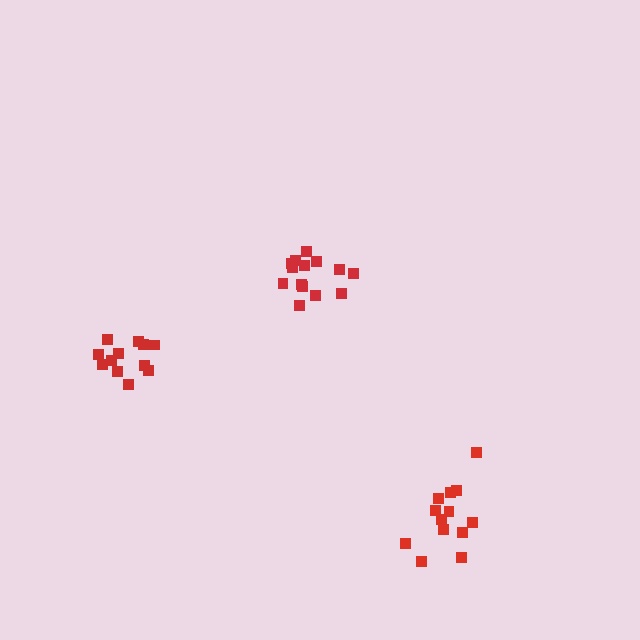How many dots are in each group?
Group 1: 14 dots, Group 2: 12 dots, Group 3: 13 dots (39 total).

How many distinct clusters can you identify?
There are 3 distinct clusters.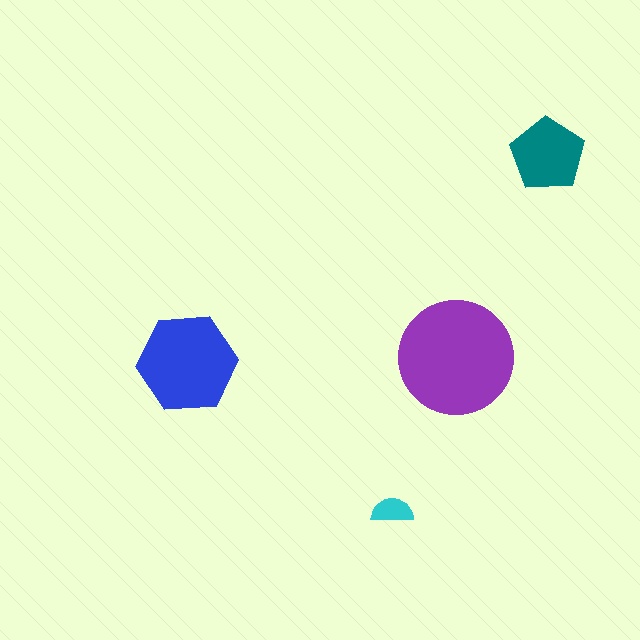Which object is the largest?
The purple circle.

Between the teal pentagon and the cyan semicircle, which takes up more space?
The teal pentagon.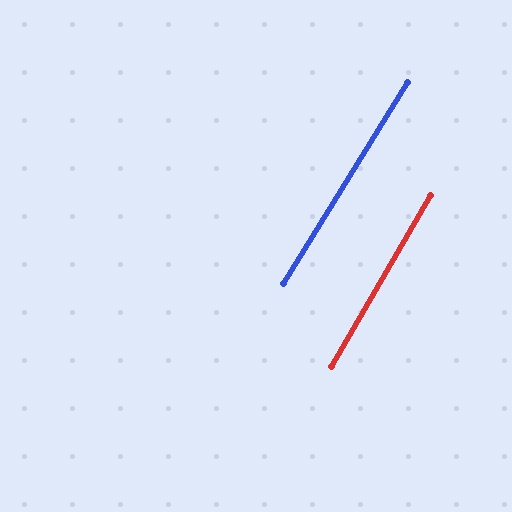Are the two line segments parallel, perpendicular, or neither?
Parallel — their directions differ by only 1.4°.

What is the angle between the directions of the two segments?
Approximately 1 degree.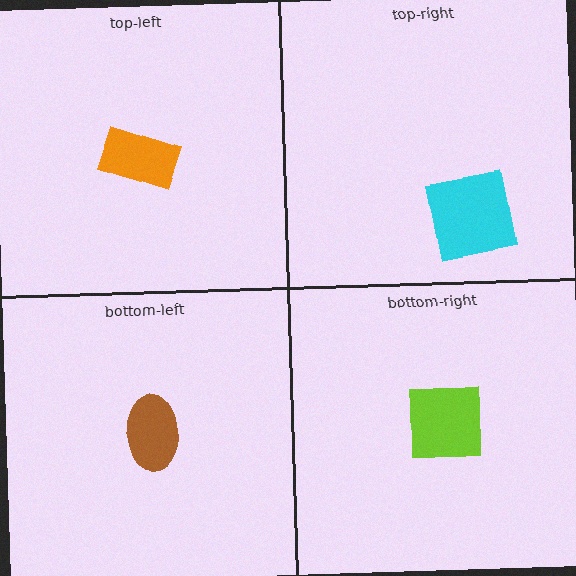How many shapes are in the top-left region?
1.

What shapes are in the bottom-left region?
The brown ellipse.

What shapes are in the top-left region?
The orange rectangle.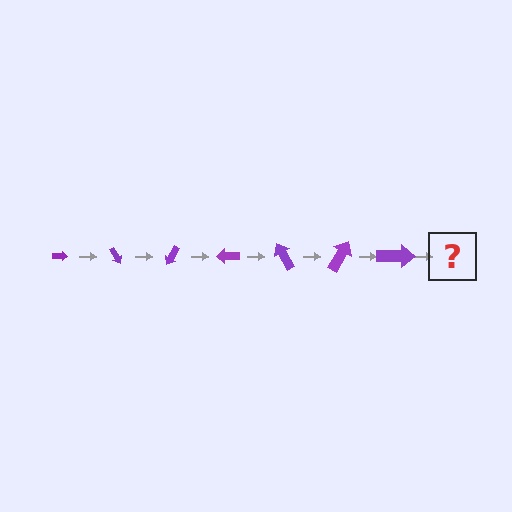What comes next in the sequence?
The next element should be an arrow, larger than the previous one and rotated 420 degrees from the start.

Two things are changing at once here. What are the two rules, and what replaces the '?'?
The two rules are that the arrow grows larger each step and it rotates 60 degrees each step. The '?' should be an arrow, larger than the previous one and rotated 420 degrees from the start.